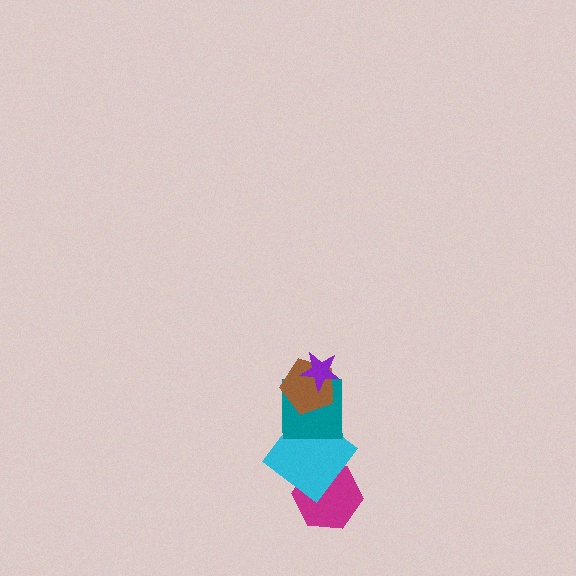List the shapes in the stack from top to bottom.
From top to bottom: the purple star, the brown pentagon, the teal square, the cyan diamond, the magenta hexagon.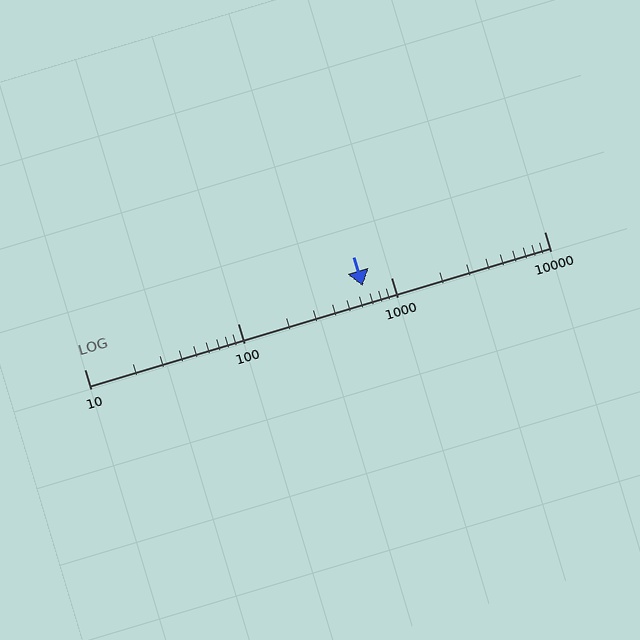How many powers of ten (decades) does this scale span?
The scale spans 3 decades, from 10 to 10000.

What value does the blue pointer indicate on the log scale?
The pointer indicates approximately 650.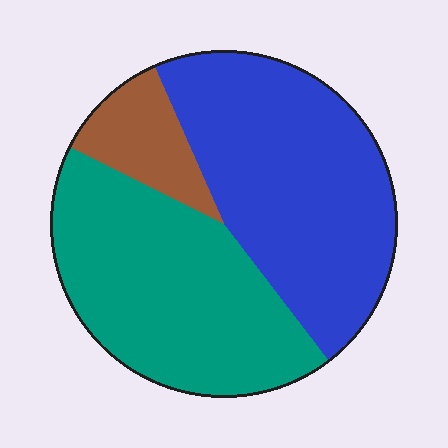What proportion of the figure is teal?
Teal covers about 45% of the figure.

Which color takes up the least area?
Brown, at roughly 10%.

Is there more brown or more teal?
Teal.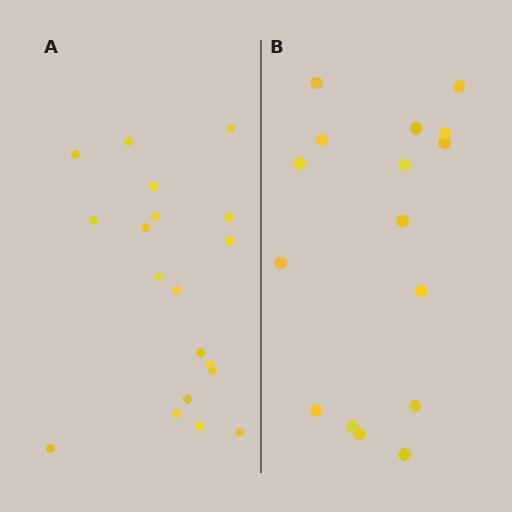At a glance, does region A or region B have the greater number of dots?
Region A (the left region) has more dots.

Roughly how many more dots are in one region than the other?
Region A has just a few more — roughly 2 or 3 more dots than region B.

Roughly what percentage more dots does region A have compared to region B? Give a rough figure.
About 20% more.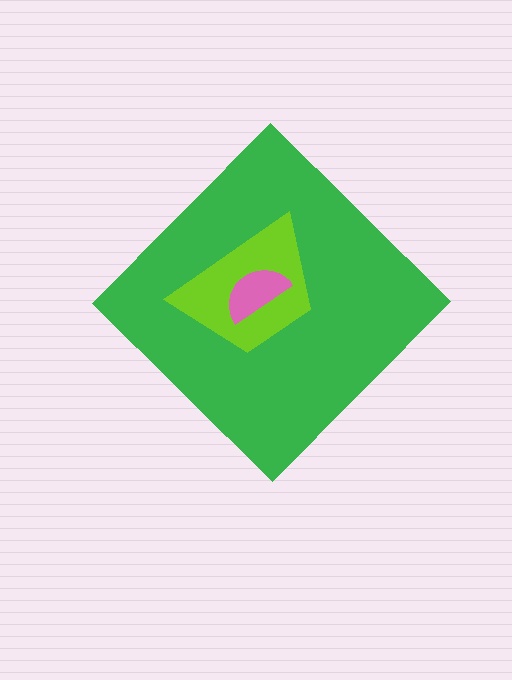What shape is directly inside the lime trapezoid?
The pink semicircle.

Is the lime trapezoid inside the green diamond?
Yes.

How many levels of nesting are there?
3.